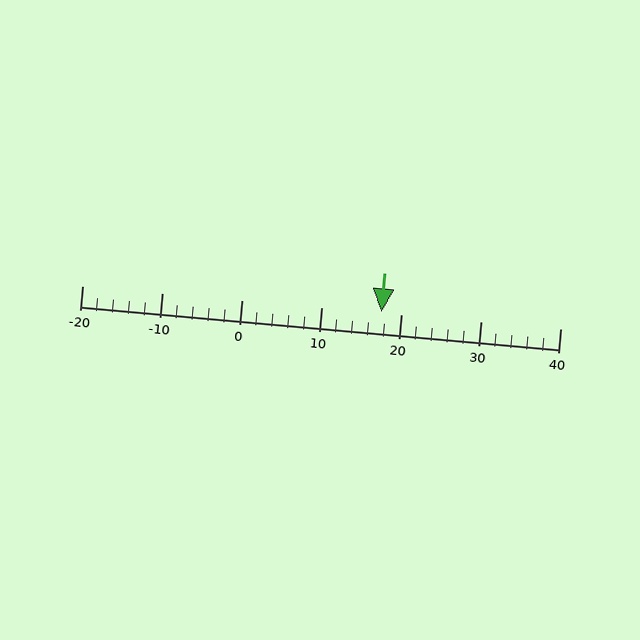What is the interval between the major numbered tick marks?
The major tick marks are spaced 10 units apart.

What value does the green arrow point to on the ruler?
The green arrow points to approximately 18.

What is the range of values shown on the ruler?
The ruler shows values from -20 to 40.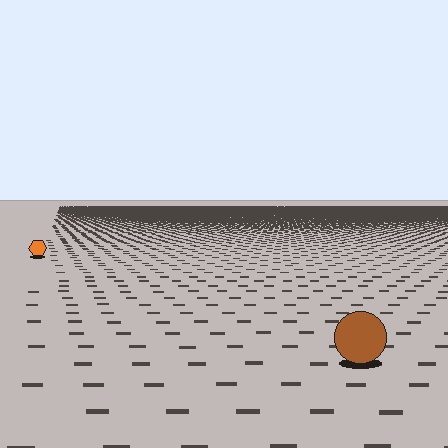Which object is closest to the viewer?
The brown circle is closest. The texture marks near it are larger and more spread out.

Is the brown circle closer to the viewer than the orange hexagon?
Yes. The brown circle is closer — you can tell from the texture gradient: the ground texture is coarser near it.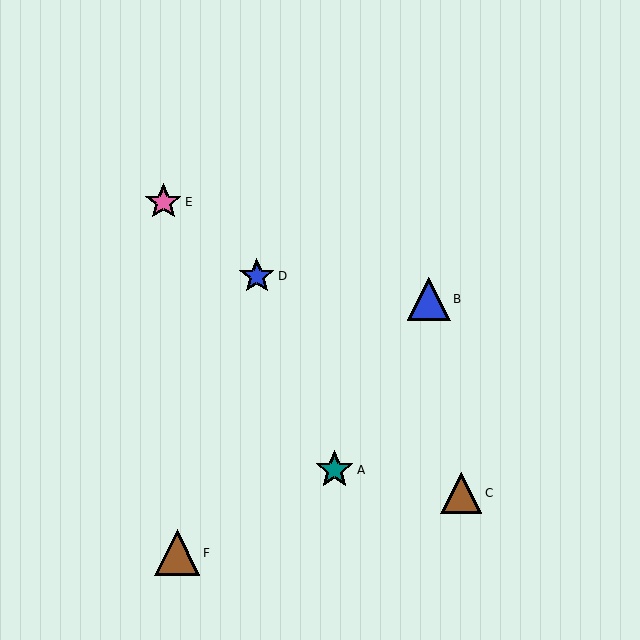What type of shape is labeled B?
Shape B is a blue triangle.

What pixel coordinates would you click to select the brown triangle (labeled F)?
Click at (177, 553) to select the brown triangle F.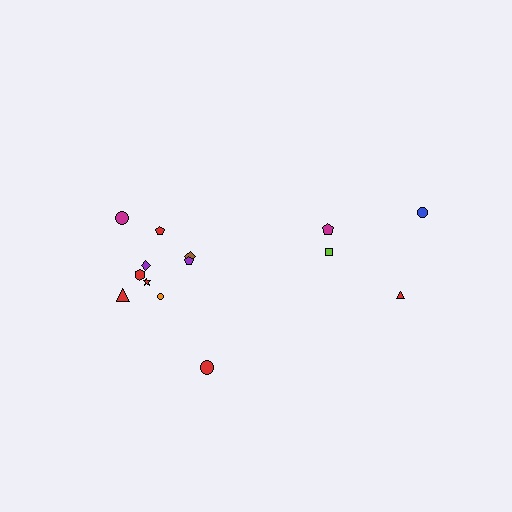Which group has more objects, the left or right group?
The left group.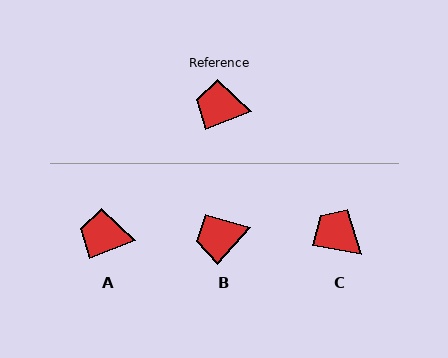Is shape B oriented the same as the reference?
No, it is off by about 27 degrees.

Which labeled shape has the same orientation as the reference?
A.